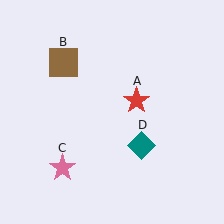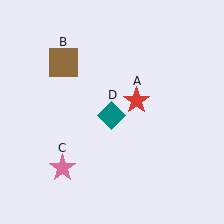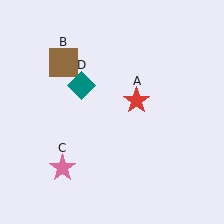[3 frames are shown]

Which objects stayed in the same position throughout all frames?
Red star (object A) and brown square (object B) and pink star (object C) remained stationary.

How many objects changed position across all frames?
1 object changed position: teal diamond (object D).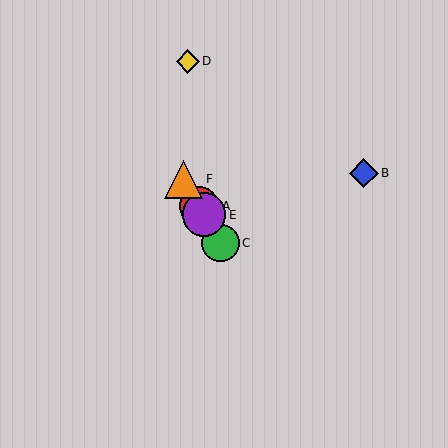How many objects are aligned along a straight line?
4 objects (A, C, E, F) are aligned along a straight line.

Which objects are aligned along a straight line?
Objects A, C, E, F are aligned along a straight line.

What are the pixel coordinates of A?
Object A is at (199, 206).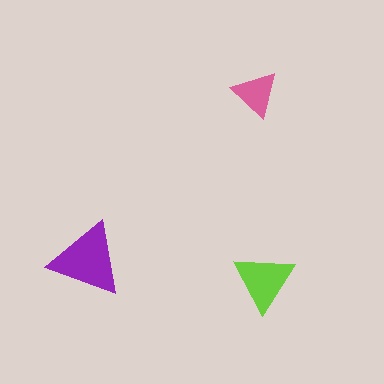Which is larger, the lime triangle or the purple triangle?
The purple one.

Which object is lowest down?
The lime triangle is bottommost.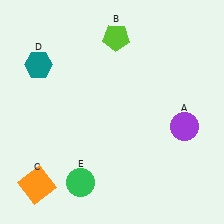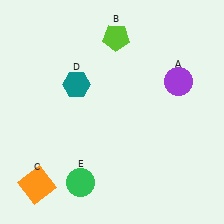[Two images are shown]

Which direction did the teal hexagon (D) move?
The teal hexagon (D) moved right.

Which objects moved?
The objects that moved are: the purple circle (A), the teal hexagon (D).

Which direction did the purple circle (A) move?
The purple circle (A) moved up.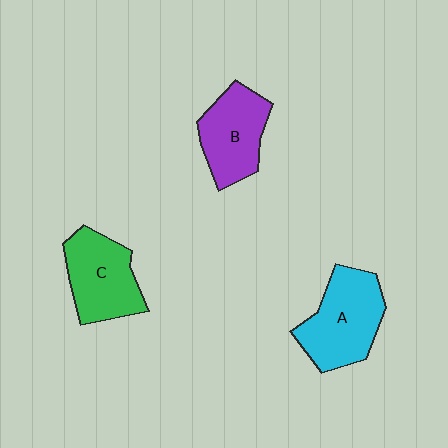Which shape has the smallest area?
Shape B (purple).